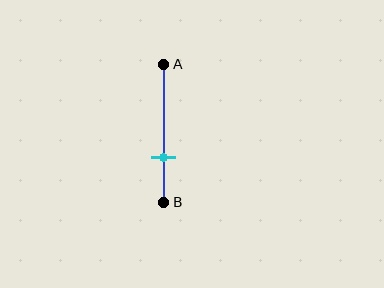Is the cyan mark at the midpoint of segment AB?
No, the mark is at about 65% from A, not at the 50% midpoint.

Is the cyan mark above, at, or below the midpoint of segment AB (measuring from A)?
The cyan mark is below the midpoint of segment AB.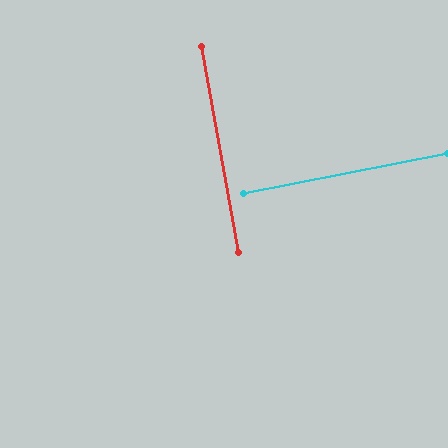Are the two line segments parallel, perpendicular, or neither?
Perpendicular — they meet at approximately 89°.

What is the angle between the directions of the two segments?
Approximately 89 degrees.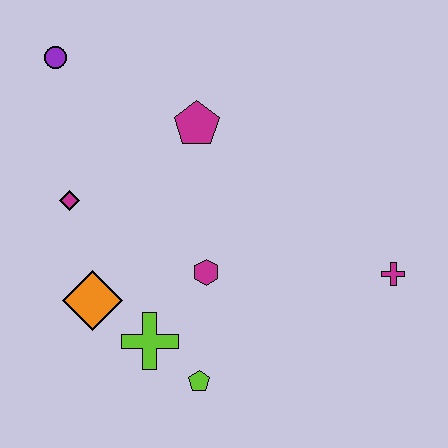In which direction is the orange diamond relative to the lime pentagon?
The orange diamond is to the left of the lime pentagon.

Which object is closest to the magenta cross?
The magenta hexagon is closest to the magenta cross.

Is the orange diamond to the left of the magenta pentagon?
Yes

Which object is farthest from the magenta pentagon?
The lime pentagon is farthest from the magenta pentagon.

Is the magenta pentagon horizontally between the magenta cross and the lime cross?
Yes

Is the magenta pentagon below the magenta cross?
No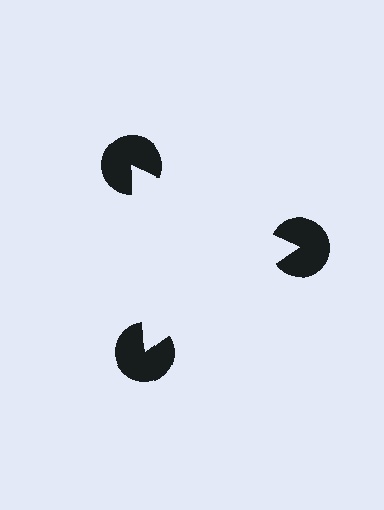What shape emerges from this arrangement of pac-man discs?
An illusory triangle — its edges are inferred from the aligned wedge cuts in the pac-man discs, not physically drawn.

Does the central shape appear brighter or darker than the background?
It typically appears slightly brighter than the background, even though no actual brightness change is drawn.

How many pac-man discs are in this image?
There are 3 — one at each vertex of the illusory triangle.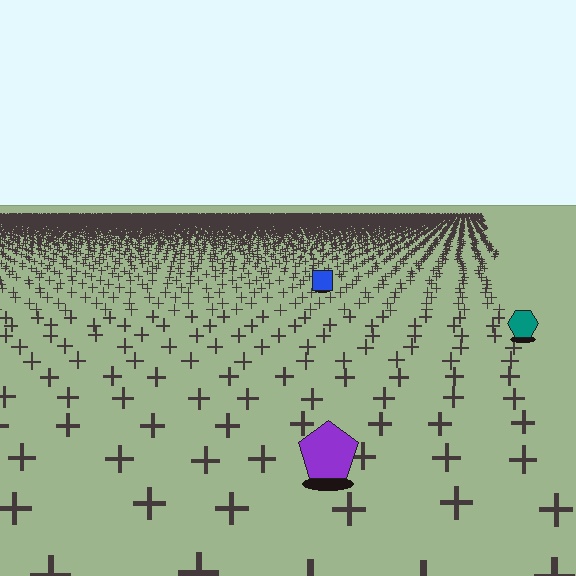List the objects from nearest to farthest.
From nearest to farthest: the purple pentagon, the teal hexagon, the blue square.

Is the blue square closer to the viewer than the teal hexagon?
No. The teal hexagon is closer — you can tell from the texture gradient: the ground texture is coarser near it.